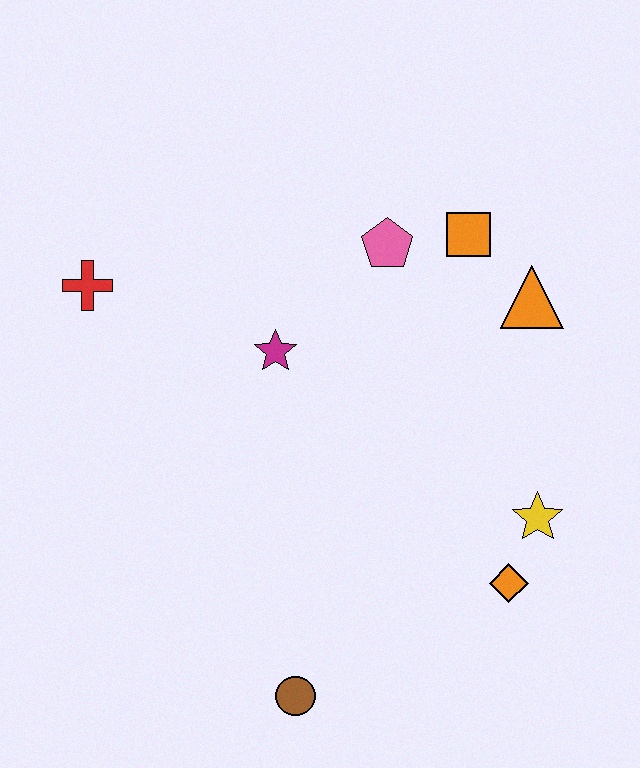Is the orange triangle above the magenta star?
Yes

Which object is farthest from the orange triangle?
The brown circle is farthest from the orange triangle.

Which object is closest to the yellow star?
The orange diamond is closest to the yellow star.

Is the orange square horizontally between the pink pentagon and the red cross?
No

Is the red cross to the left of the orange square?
Yes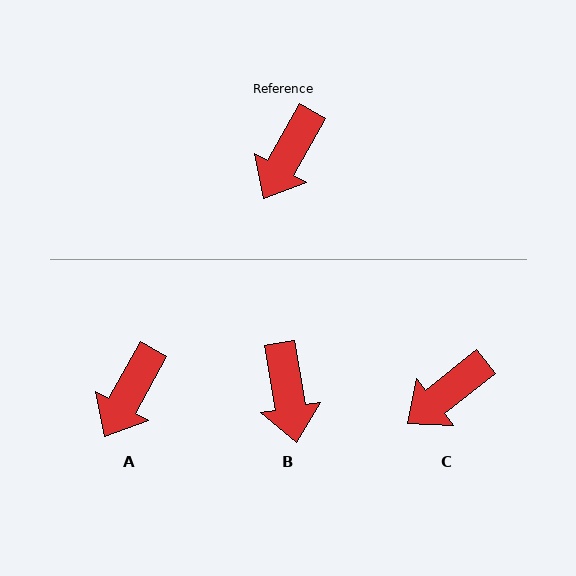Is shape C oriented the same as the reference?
No, it is off by about 22 degrees.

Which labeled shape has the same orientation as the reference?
A.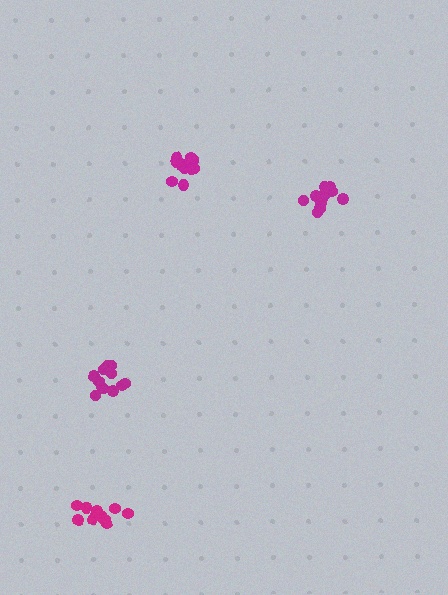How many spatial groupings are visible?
There are 4 spatial groupings.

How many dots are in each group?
Group 1: 12 dots, Group 2: 11 dots, Group 3: 13 dots, Group 4: 12 dots (48 total).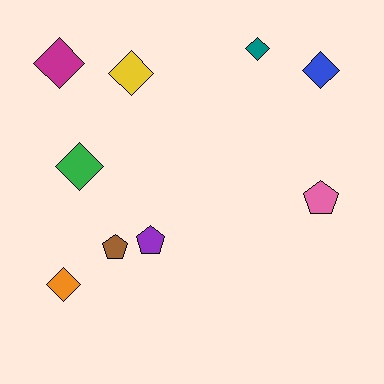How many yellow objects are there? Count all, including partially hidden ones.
There is 1 yellow object.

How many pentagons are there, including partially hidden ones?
There are 3 pentagons.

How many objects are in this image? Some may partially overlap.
There are 9 objects.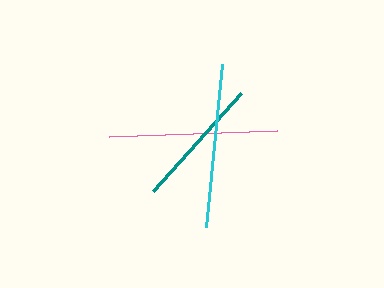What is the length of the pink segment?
The pink segment is approximately 168 pixels long.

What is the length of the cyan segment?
The cyan segment is approximately 164 pixels long.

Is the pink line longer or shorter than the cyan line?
The pink line is longer than the cyan line.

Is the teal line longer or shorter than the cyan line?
The cyan line is longer than the teal line.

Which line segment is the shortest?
The teal line is the shortest at approximately 132 pixels.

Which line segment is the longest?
The pink line is the longest at approximately 168 pixels.